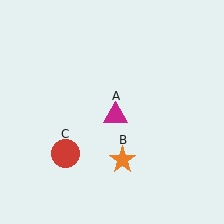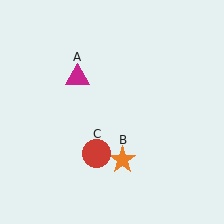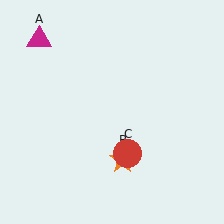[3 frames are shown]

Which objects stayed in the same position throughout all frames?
Orange star (object B) remained stationary.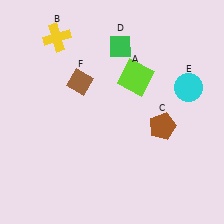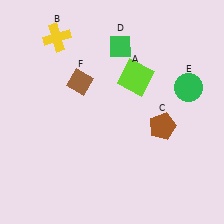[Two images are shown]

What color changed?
The circle (E) changed from cyan in Image 1 to green in Image 2.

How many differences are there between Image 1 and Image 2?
There is 1 difference between the two images.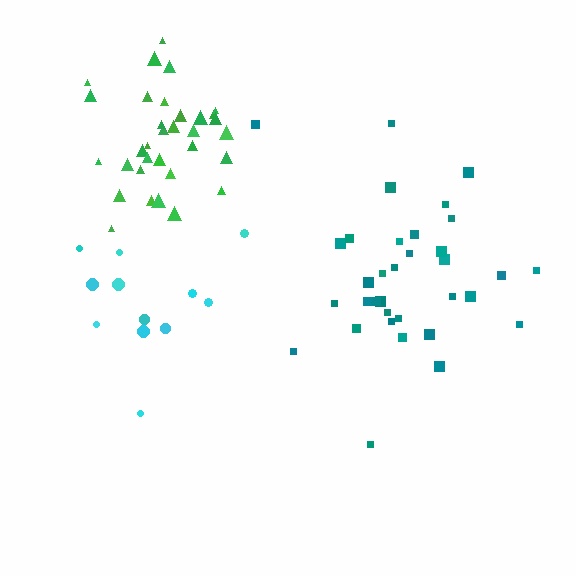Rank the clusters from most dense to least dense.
green, teal, cyan.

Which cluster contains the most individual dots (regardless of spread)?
Teal (35).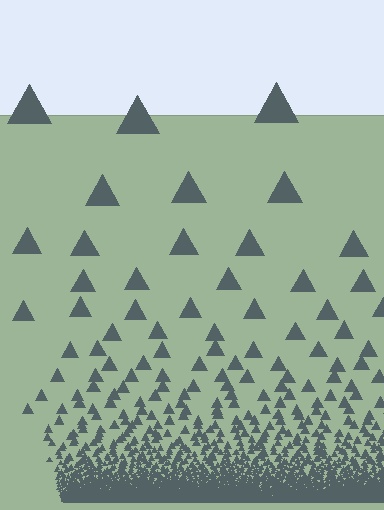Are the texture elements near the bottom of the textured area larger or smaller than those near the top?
Smaller. The gradient is inverted — elements near the bottom are smaller and denser.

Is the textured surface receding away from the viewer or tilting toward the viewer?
The surface appears to tilt toward the viewer. Texture elements get larger and sparser toward the top.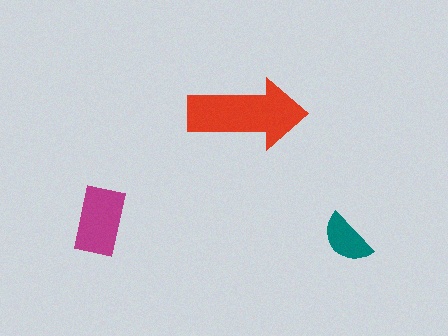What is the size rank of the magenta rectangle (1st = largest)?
2nd.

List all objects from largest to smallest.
The red arrow, the magenta rectangle, the teal semicircle.